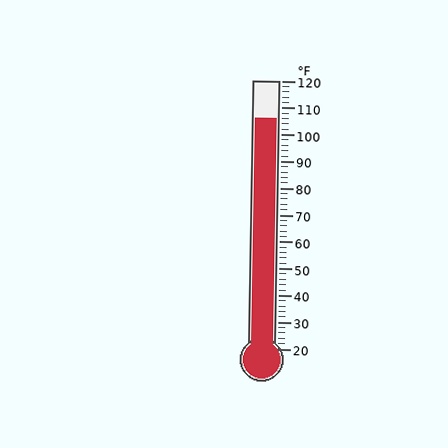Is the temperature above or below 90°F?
The temperature is above 90°F.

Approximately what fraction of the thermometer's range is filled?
The thermometer is filled to approximately 85% of its range.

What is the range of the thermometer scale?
The thermometer scale ranges from 20°F to 120°F.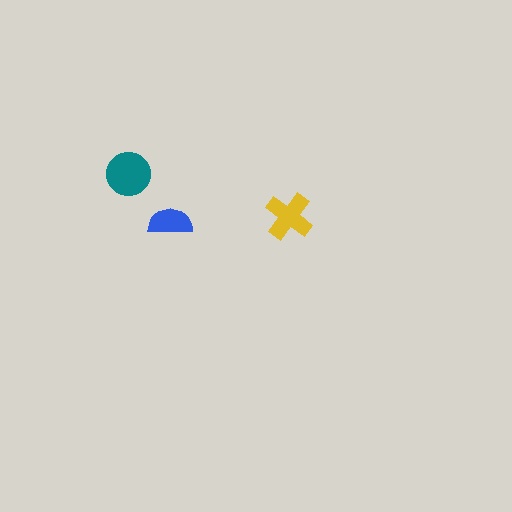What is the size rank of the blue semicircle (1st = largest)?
3rd.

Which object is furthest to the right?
The yellow cross is rightmost.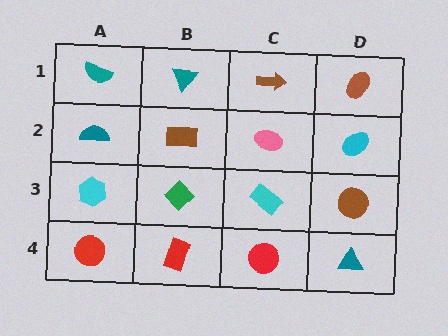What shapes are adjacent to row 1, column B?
A brown rectangle (row 2, column B), a teal semicircle (row 1, column A), a brown arrow (row 1, column C).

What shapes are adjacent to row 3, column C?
A pink ellipse (row 2, column C), a red circle (row 4, column C), a green diamond (row 3, column B), a brown circle (row 3, column D).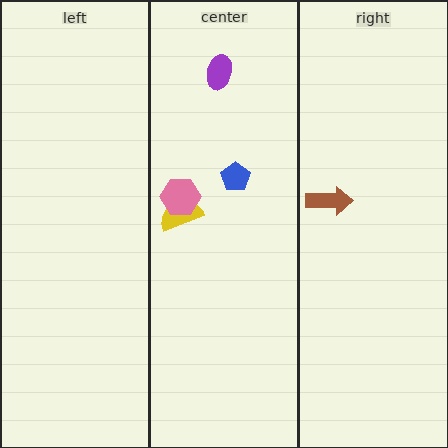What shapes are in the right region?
The brown arrow.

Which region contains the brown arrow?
The right region.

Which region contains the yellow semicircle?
The center region.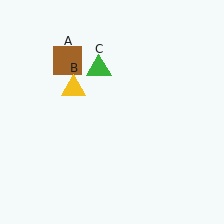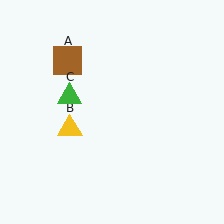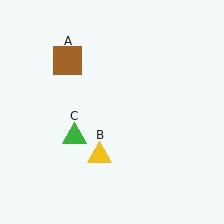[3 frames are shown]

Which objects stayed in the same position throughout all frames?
Brown square (object A) remained stationary.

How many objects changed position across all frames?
2 objects changed position: yellow triangle (object B), green triangle (object C).